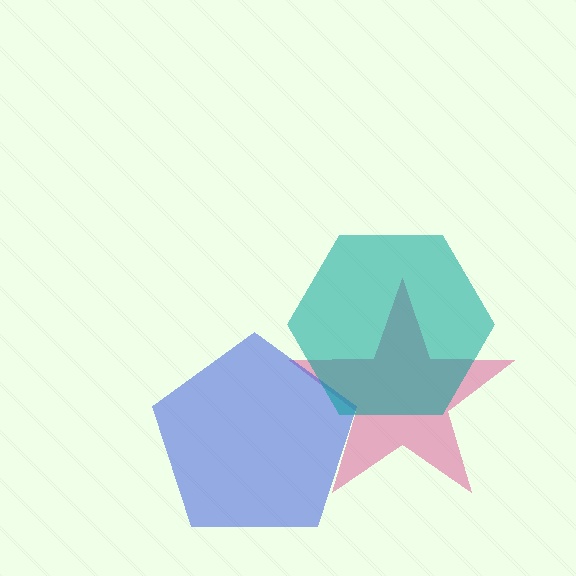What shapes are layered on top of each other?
The layered shapes are: a pink star, a blue pentagon, a teal hexagon.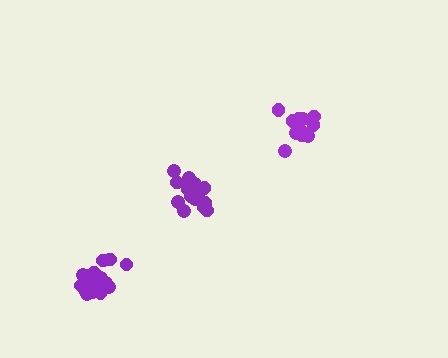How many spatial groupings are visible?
There are 3 spatial groupings.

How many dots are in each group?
Group 1: 18 dots, Group 2: 15 dots, Group 3: 19 dots (52 total).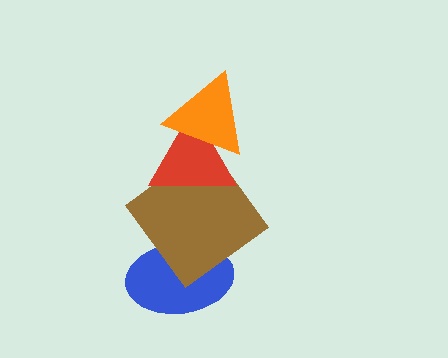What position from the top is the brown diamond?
The brown diamond is 3rd from the top.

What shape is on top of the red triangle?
The orange triangle is on top of the red triangle.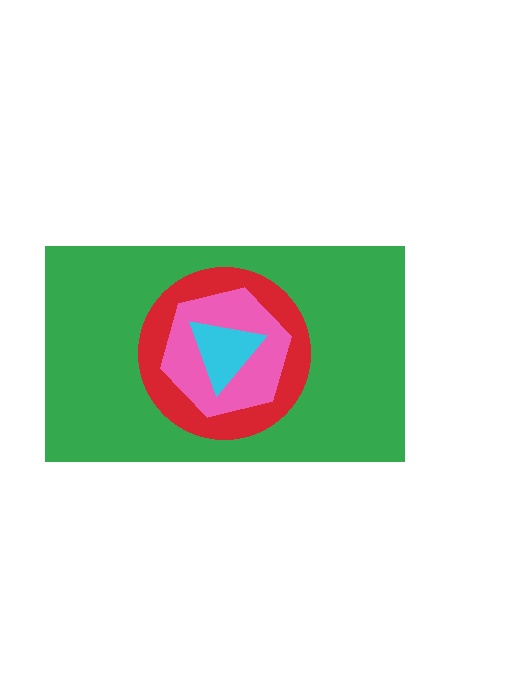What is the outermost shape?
The green rectangle.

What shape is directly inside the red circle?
The pink hexagon.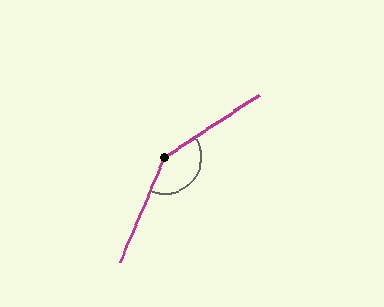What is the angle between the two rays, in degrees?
Approximately 147 degrees.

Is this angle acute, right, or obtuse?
It is obtuse.